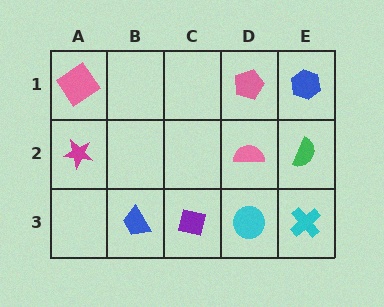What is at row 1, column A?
A pink diamond.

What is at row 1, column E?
A blue hexagon.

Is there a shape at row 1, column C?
No, that cell is empty.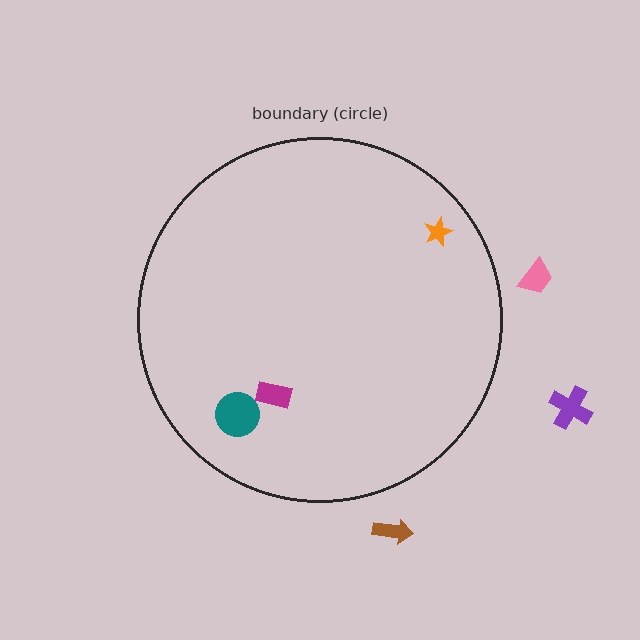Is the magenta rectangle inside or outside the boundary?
Inside.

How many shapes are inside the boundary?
3 inside, 3 outside.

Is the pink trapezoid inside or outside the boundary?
Outside.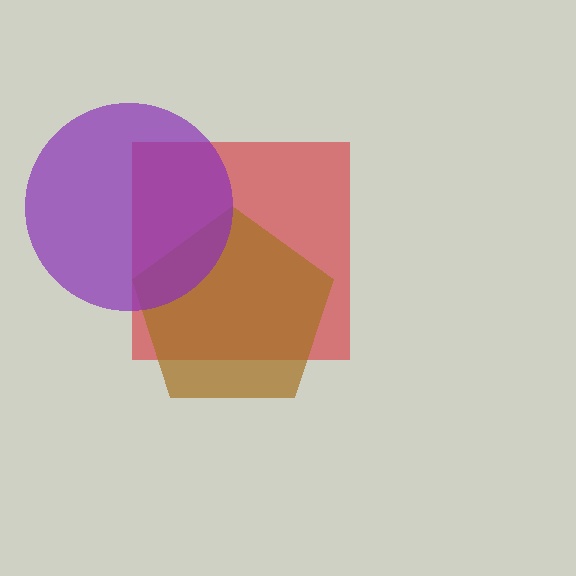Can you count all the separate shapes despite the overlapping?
Yes, there are 3 separate shapes.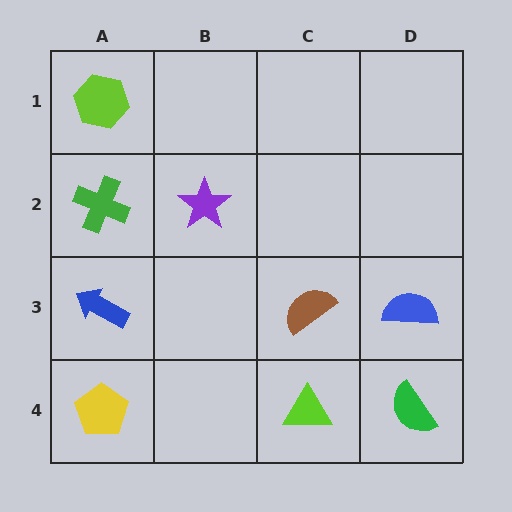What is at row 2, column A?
A green cross.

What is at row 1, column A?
A lime hexagon.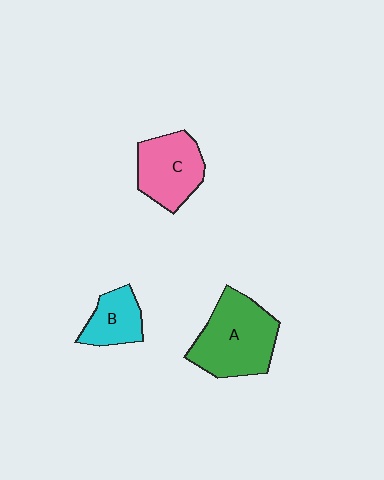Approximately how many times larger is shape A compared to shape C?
Approximately 1.3 times.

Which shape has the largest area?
Shape A (green).